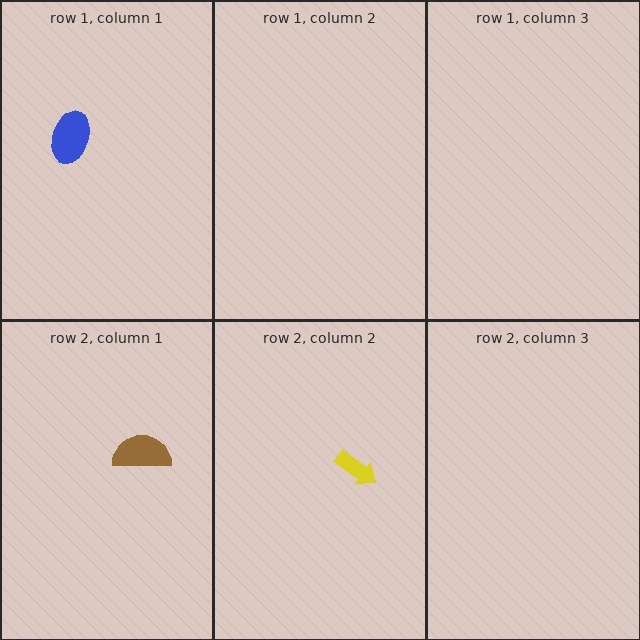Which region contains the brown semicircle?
The row 2, column 1 region.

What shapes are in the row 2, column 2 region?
The yellow arrow.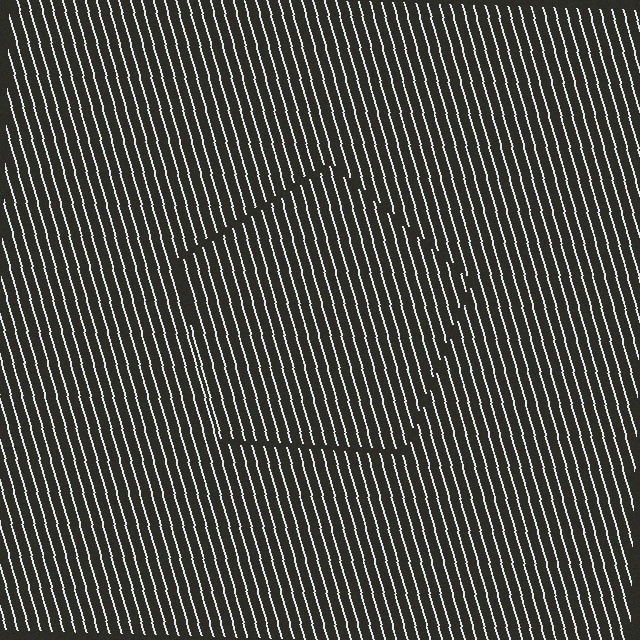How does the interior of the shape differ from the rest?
The interior of the shape contains the same grating, shifted by half a period — the contour is defined by the phase discontinuity where line-ends from the inner and outer gratings abut.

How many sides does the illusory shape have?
5 sides — the line-ends trace a pentagon.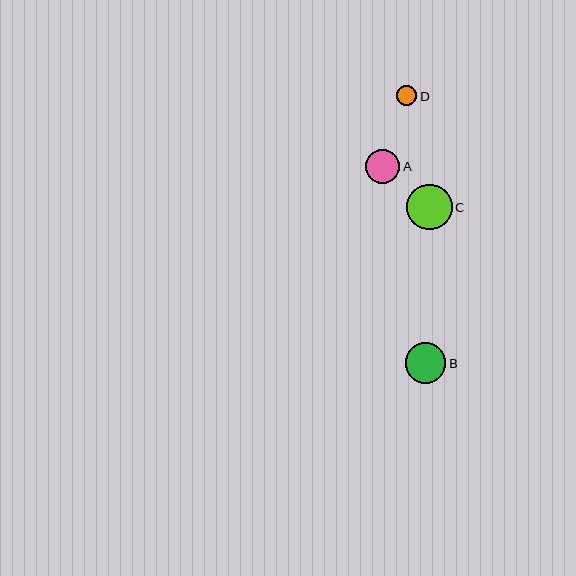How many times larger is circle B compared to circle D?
Circle B is approximately 2.0 times the size of circle D.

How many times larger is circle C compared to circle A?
Circle C is approximately 1.3 times the size of circle A.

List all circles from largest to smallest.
From largest to smallest: C, B, A, D.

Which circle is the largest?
Circle C is the largest with a size of approximately 46 pixels.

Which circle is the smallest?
Circle D is the smallest with a size of approximately 20 pixels.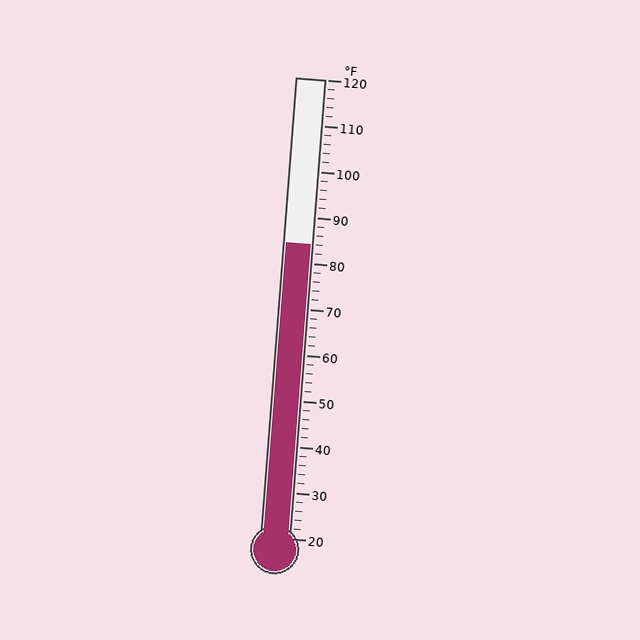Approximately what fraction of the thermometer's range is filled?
The thermometer is filled to approximately 65% of its range.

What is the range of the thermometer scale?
The thermometer scale ranges from 20°F to 120°F.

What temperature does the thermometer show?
The thermometer shows approximately 84°F.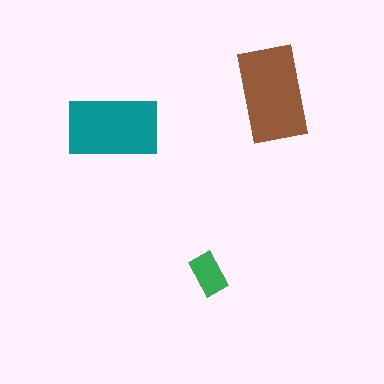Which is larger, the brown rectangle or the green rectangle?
The brown one.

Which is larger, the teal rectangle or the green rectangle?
The teal one.